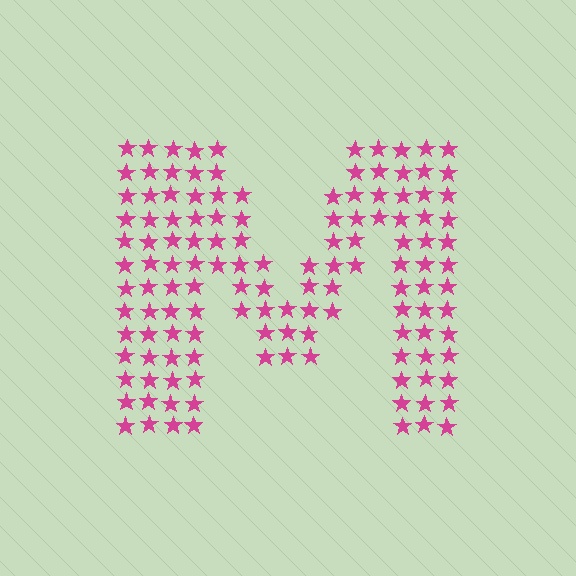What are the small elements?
The small elements are stars.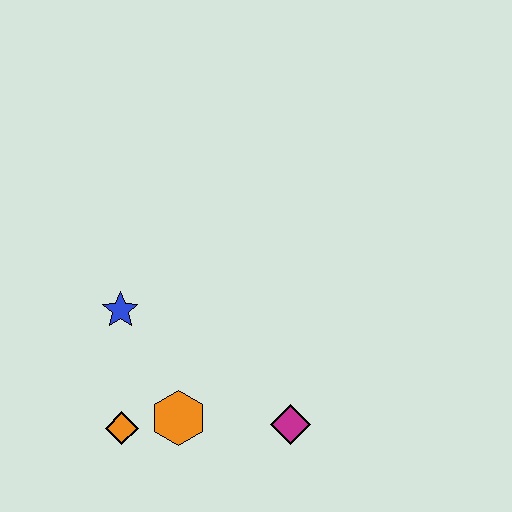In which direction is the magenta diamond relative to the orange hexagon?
The magenta diamond is to the right of the orange hexagon.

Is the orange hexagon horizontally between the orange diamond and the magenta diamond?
Yes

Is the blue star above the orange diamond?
Yes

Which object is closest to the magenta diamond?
The orange hexagon is closest to the magenta diamond.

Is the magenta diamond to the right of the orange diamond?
Yes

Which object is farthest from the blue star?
The magenta diamond is farthest from the blue star.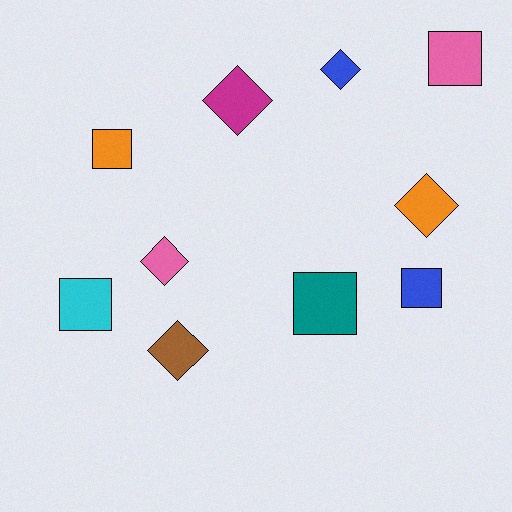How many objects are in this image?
There are 10 objects.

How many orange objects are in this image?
There are 2 orange objects.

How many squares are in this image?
There are 5 squares.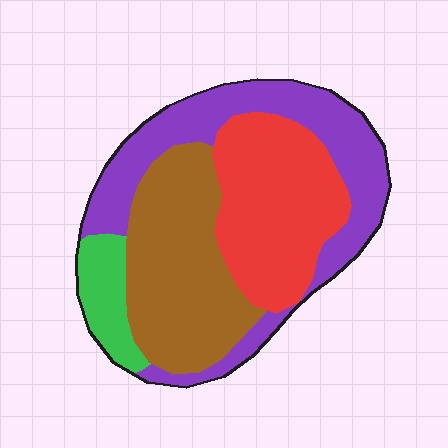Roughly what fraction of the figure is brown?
Brown takes up about one third (1/3) of the figure.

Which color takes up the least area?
Green, at roughly 10%.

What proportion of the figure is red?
Red takes up about one quarter (1/4) of the figure.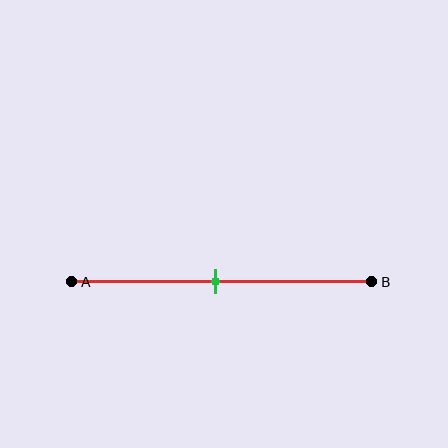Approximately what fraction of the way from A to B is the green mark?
The green mark is approximately 50% of the way from A to B.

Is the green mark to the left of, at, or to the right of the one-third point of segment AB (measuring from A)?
The green mark is to the right of the one-third point of segment AB.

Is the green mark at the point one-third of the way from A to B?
No, the mark is at about 50% from A, not at the 33% one-third point.